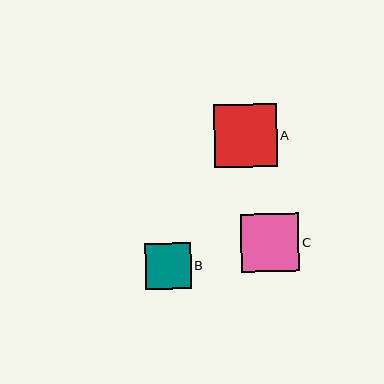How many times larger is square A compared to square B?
Square A is approximately 1.4 times the size of square B.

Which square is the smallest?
Square B is the smallest with a size of approximately 46 pixels.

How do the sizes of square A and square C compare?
Square A and square C are approximately the same size.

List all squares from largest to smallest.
From largest to smallest: A, C, B.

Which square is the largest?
Square A is the largest with a size of approximately 63 pixels.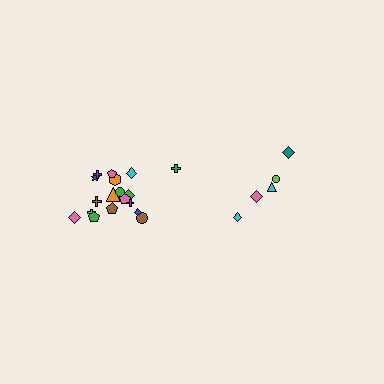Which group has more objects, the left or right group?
The left group.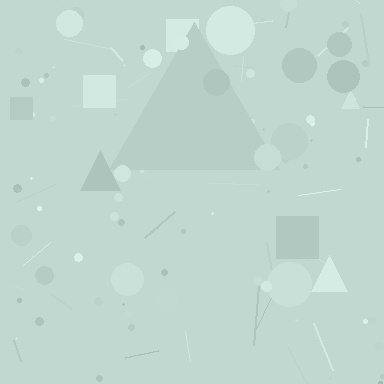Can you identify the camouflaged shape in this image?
The camouflaged shape is a triangle.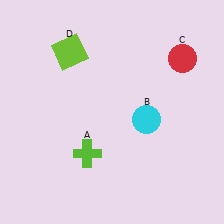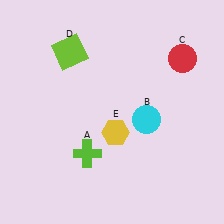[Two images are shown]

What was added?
A yellow hexagon (E) was added in Image 2.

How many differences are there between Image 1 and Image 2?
There is 1 difference between the two images.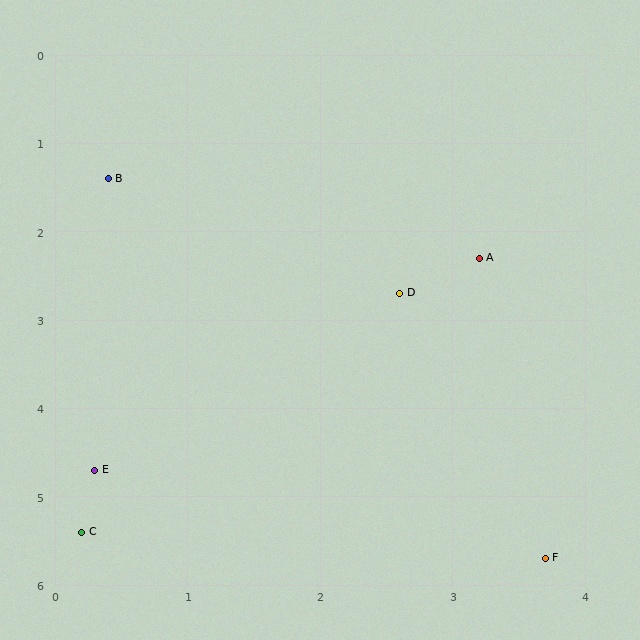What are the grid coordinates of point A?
Point A is at approximately (3.2, 2.3).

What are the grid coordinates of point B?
Point B is at approximately (0.4, 1.4).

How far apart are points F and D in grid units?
Points F and D are about 3.2 grid units apart.